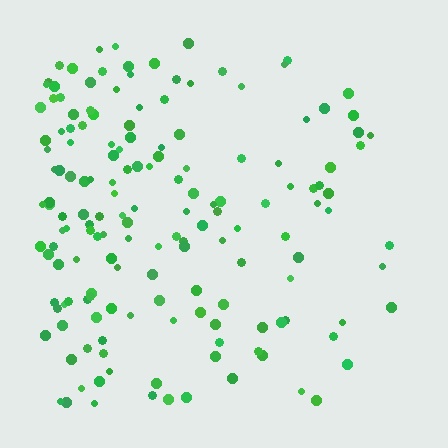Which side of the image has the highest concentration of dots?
The left.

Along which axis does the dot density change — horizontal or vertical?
Horizontal.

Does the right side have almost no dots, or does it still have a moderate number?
Still a moderate number, just noticeably fewer than the left.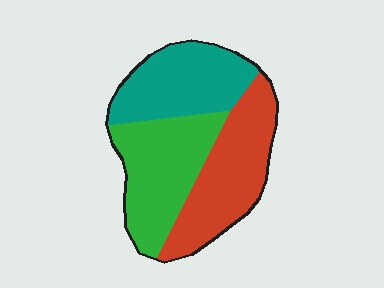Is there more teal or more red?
Red.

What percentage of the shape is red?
Red covers around 35% of the shape.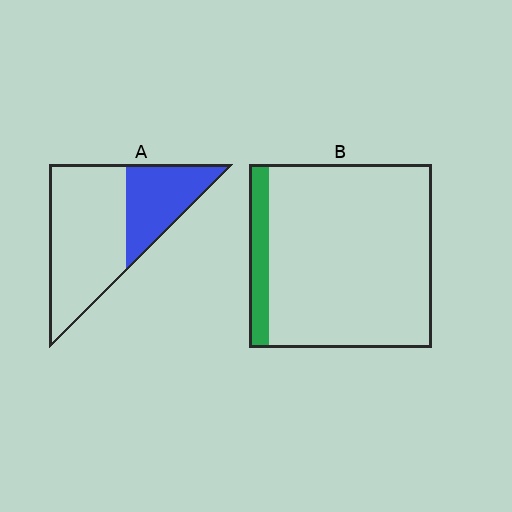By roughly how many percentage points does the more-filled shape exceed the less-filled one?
By roughly 25 percentage points (A over B).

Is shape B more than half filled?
No.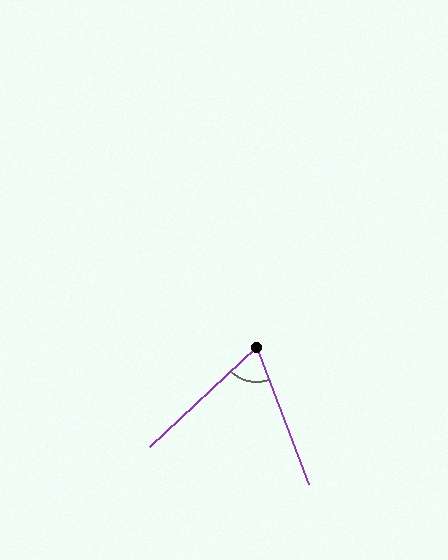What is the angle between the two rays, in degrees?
Approximately 68 degrees.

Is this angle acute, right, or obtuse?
It is acute.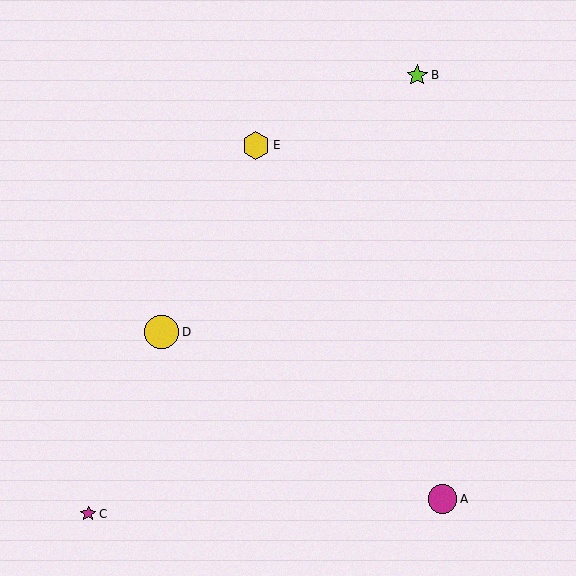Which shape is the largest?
The yellow circle (labeled D) is the largest.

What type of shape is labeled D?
Shape D is a yellow circle.